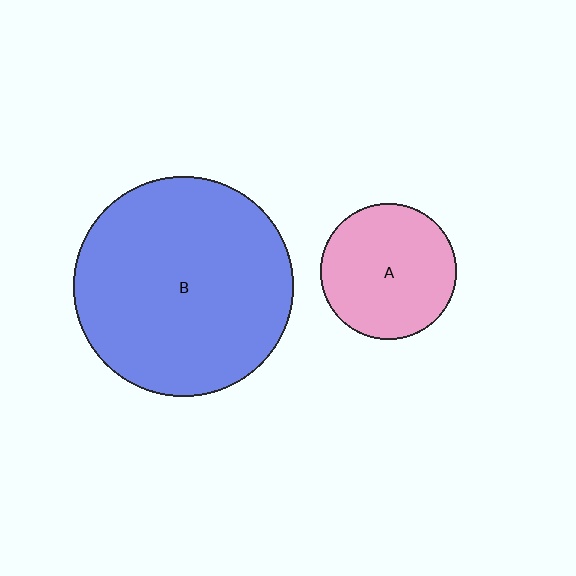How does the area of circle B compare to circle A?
Approximately 2.6 times.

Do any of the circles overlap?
No, none of the circles overlap.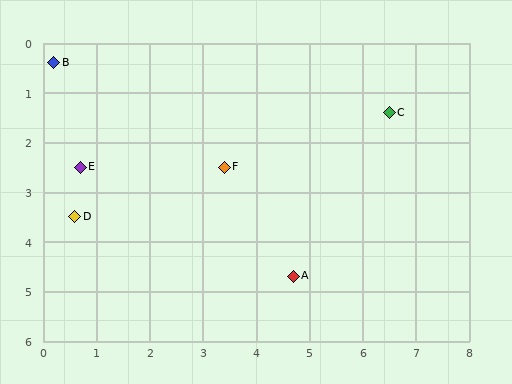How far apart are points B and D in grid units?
Points B and D are about 3.1 grid units apart.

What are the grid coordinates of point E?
Point E is at approximately (0.7, 2.5).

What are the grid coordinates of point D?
Point D is at approximately (0.6, 3.5).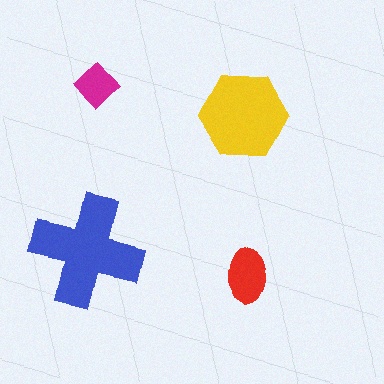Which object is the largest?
The blue cross.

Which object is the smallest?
The magenta diamond.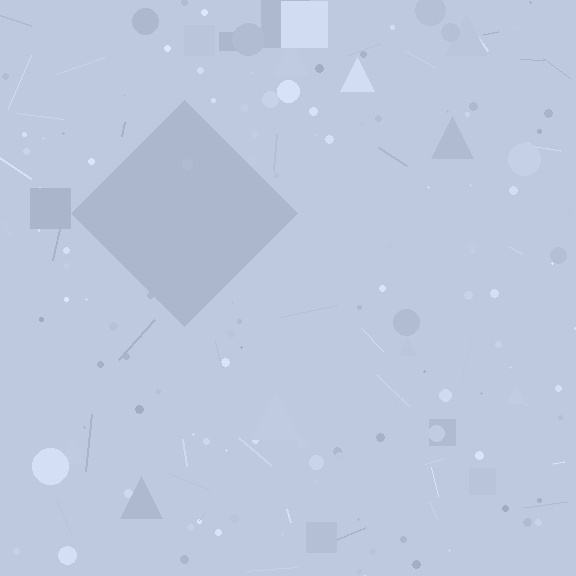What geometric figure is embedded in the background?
A diamond is embedded in the background.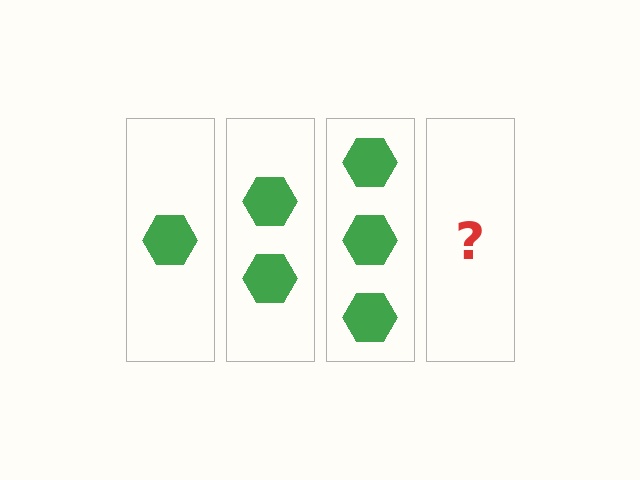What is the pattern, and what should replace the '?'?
The pattern is that each step adds one more hexagon. The '?' should be 4 hexagons.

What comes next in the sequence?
The next element should be 4 hexagons.